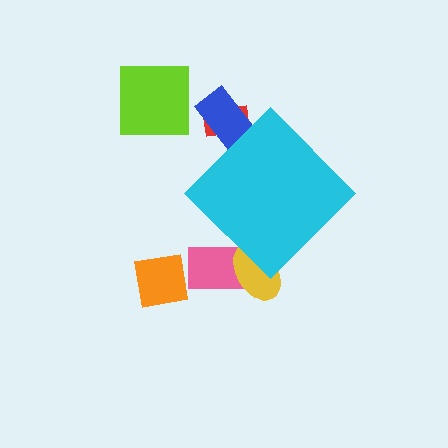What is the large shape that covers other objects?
A cyan diamond.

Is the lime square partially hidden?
No, the lime square is fully visible.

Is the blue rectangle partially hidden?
Yes, the blue rectangle is partially hidden behind the cyan diamond.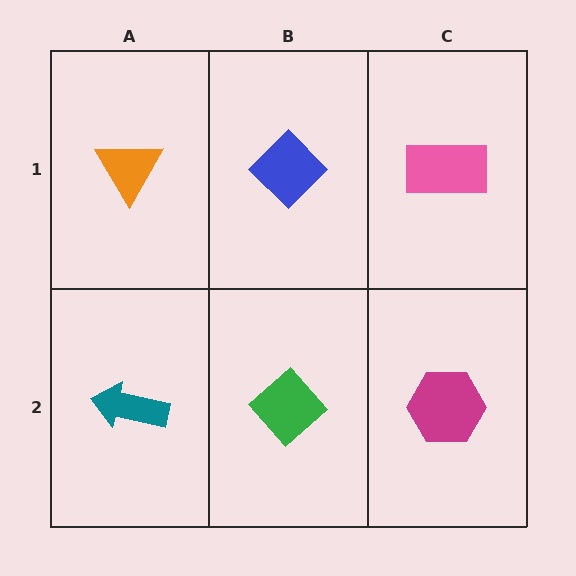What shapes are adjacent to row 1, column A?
A teal arrow (row 2, column A), a blue diamond (row 1, column B).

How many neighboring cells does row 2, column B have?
3.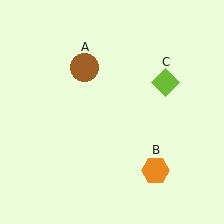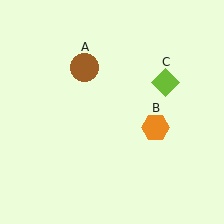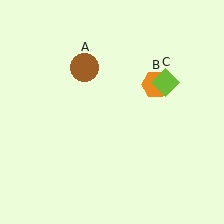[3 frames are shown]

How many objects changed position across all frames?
1 object changed position: orange hexagon (object B).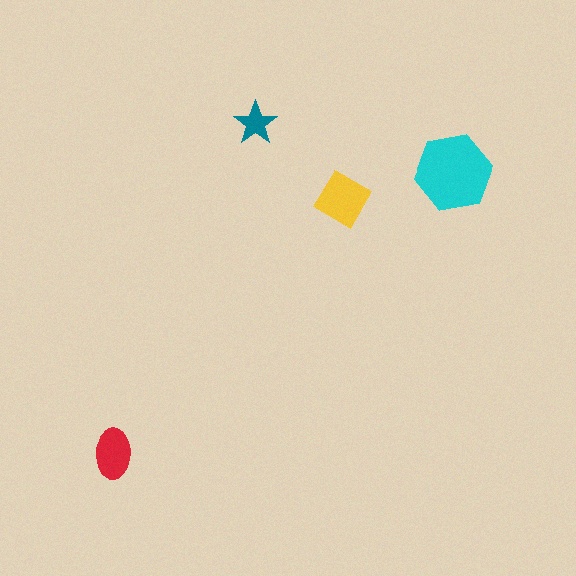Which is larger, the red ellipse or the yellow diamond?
The yellow diamond.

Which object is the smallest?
The teal star.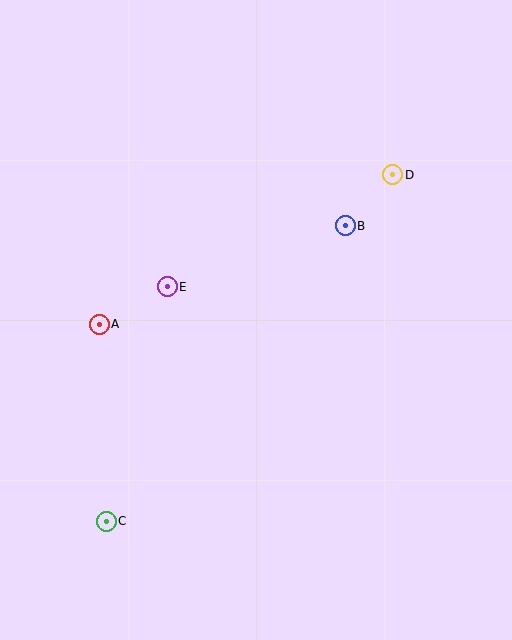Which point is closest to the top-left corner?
Point E is closest to the top-left corner.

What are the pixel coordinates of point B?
Point B is at (345, 226).